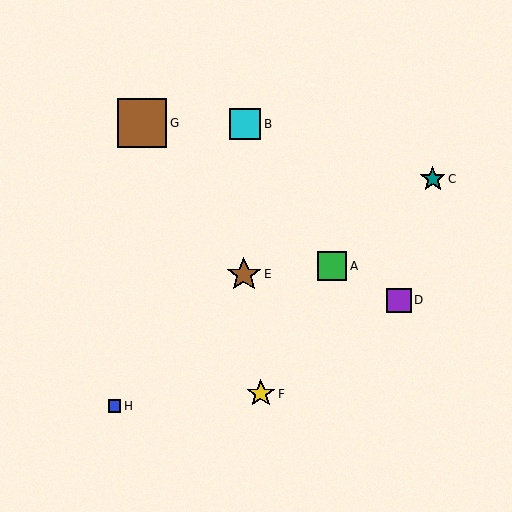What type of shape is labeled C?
Shape C is a teal star.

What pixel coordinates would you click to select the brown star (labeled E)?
Click at (244, 274) to select the brown star E.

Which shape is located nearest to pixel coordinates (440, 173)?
The teal star (labeled C) at (433, 179) is nearest to that location.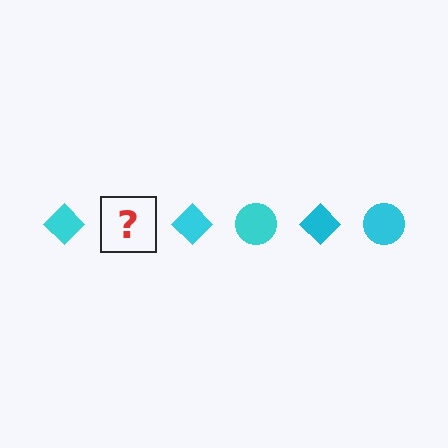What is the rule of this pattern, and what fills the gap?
The rule is that the pattern cycles through diamond, circle shapes in cyan. The gap should be filled with a cyan circle.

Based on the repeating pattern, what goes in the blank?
The blank should be a cyan circle.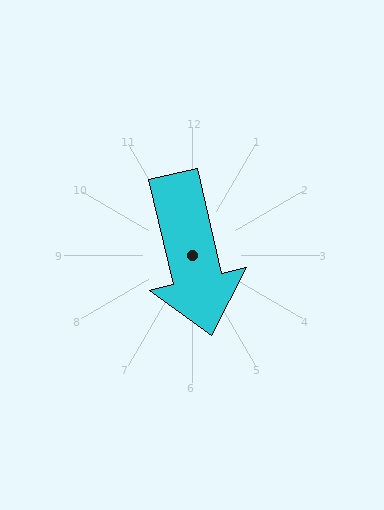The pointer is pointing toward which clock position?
Roughly 6 o'clock.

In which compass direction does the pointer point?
South.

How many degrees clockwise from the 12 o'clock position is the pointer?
Approximately 167 degrees.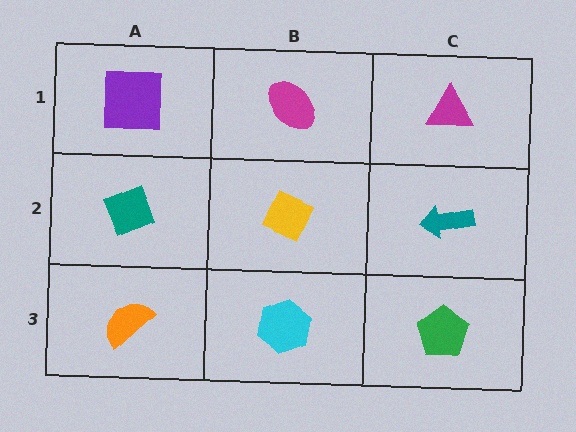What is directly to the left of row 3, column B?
An orange semicircle.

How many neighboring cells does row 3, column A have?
2.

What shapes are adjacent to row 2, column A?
A purple square (row 1, column A), an orange semicircle (row 3, column A), a yellow diamond (row 2, column B).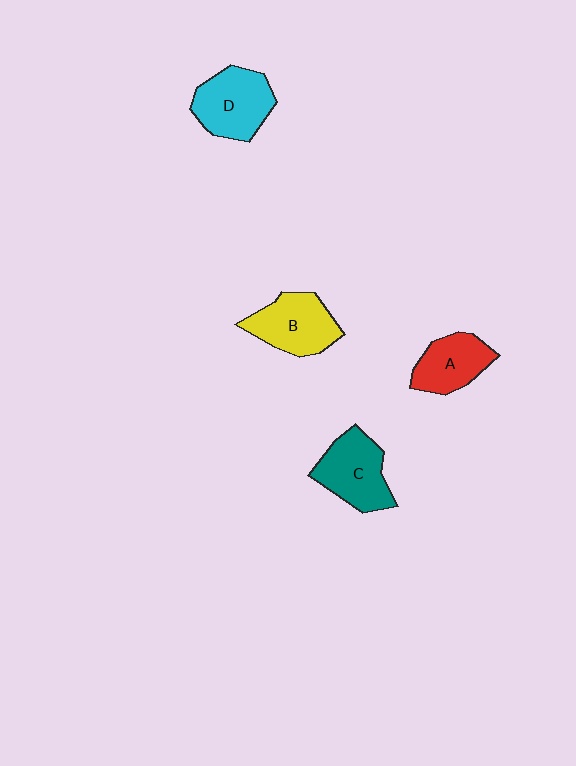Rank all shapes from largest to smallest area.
From largest to smallest: D (cyan), C (teal), B (yellow), A (red).